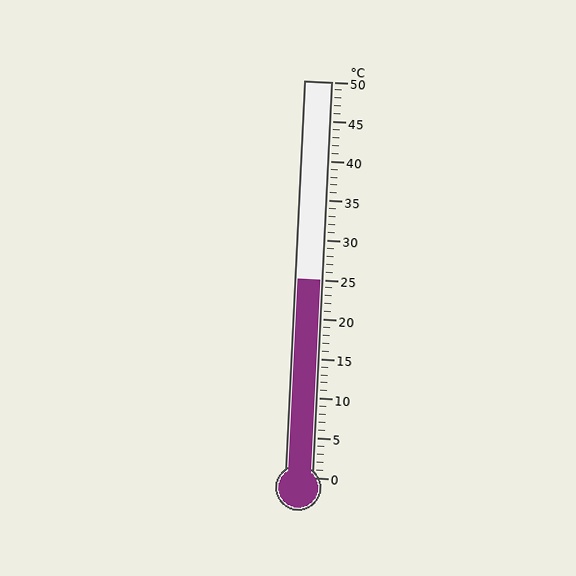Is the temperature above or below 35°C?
The temperature is below 35°C.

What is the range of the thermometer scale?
The thermometer scale ranges from 0°C to 50°C.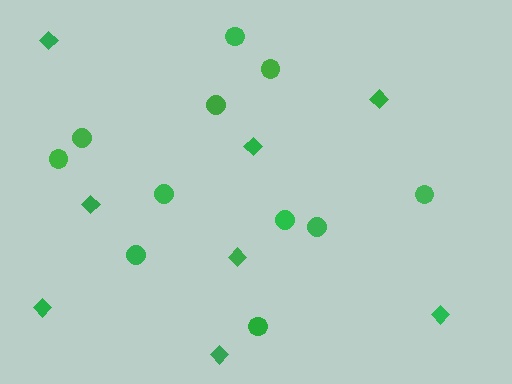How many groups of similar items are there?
There are 2 groups: one group of circles (11) and one group of diamonds (8).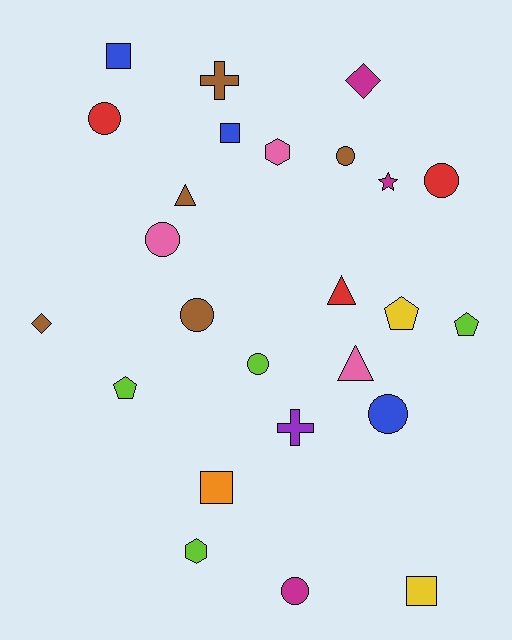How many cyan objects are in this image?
There are no cyan objects.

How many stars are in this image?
There is 1 star.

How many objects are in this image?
There are 25 objects.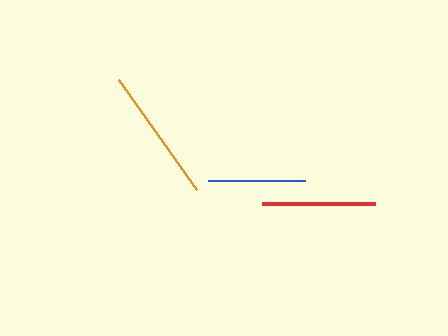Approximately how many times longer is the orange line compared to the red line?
The orange line is approximately 1.2 times the length of the red line.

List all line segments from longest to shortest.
From longest to shortest: orange, red, blue.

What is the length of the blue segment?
The blue segment is approximately 97 pixels long.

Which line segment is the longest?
The orange line is the longest at approximately 134 pixels.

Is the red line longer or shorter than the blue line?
The red line is longer than the blue line.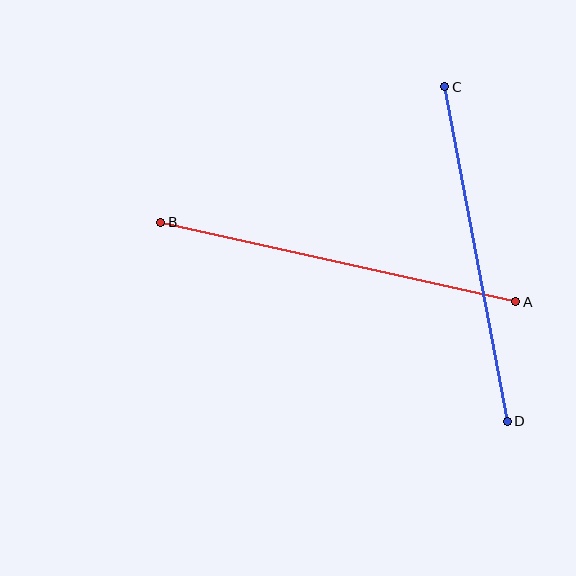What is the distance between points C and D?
The distance is approximately 340 pixels.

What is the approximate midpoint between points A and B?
The midpoint is at approximately (338, 262) pixels.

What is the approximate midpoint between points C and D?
The midpoint is at approximately (476, 254) pixels.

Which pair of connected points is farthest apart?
Points A and B are farthest apart.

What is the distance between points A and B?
The distance is approximately 364 pixels.